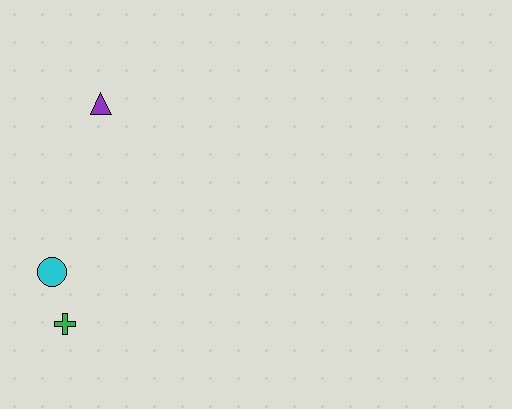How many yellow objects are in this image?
There are no yellow objects.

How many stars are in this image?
There are no stars.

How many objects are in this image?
There are 3 objects.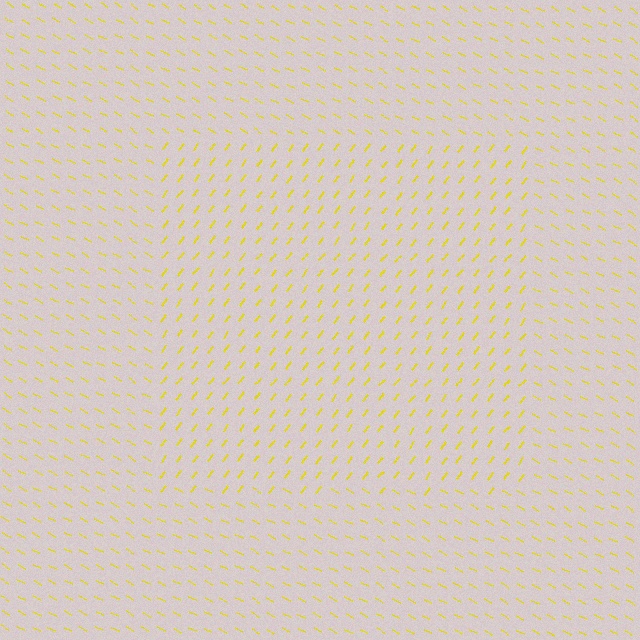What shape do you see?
I see a rectangle.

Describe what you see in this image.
The image is filled with small yellow line segments. A rectangle region in the image has lines oriented differently from the surrounding lines, creating a visible texture boundary.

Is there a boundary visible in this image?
Yes, there is a texture boundary formed by a change in line orientation.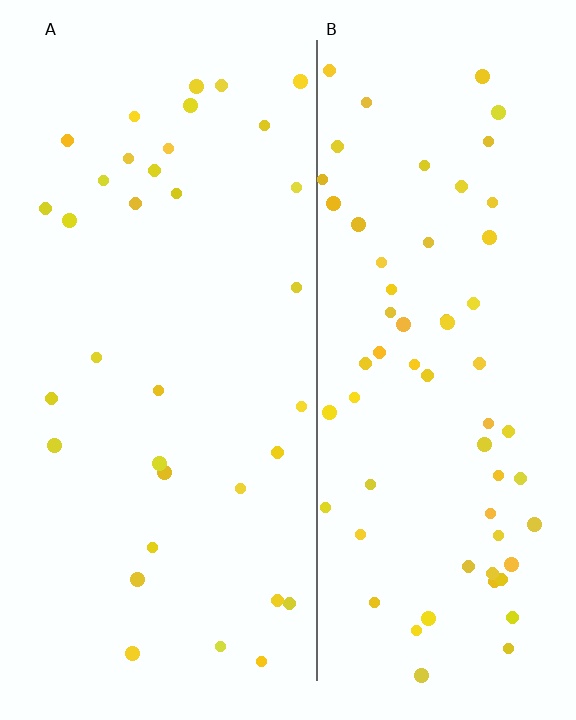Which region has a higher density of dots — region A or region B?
B (the right).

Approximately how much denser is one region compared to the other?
Approximately 1.9× — region B over region A.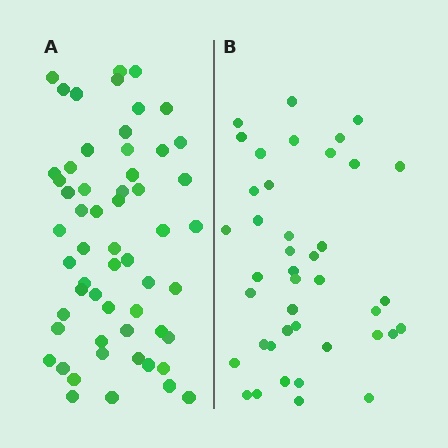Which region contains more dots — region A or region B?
Region A (the left region) has more dots.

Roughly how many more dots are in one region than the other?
Region A has approximately 15 more dots than region B.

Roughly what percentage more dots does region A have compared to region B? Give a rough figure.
About 40% more.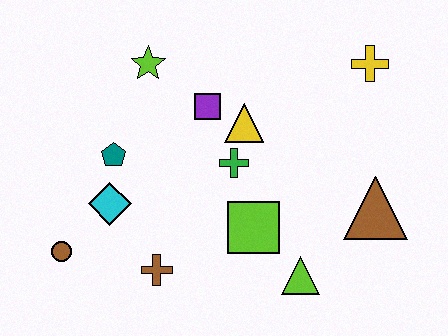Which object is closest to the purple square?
The yellow triangle is closest to the purple square.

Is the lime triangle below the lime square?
Yes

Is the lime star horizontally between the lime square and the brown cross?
No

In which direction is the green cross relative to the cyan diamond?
The green cross is to the right of the cyan diamond.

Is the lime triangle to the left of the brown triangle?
Yes